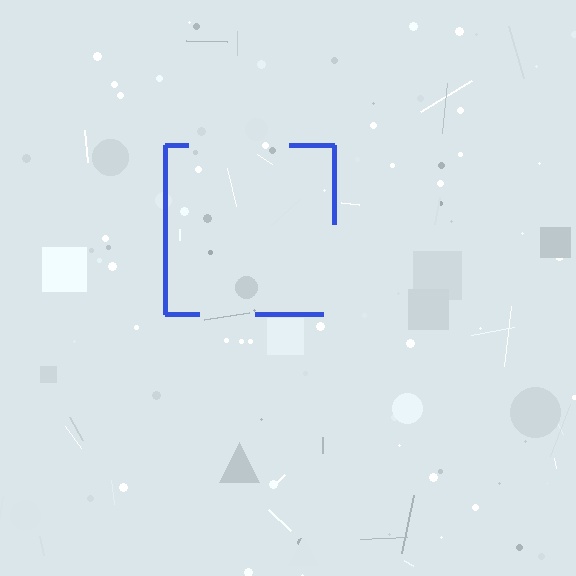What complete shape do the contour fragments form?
The contour fragments form a square.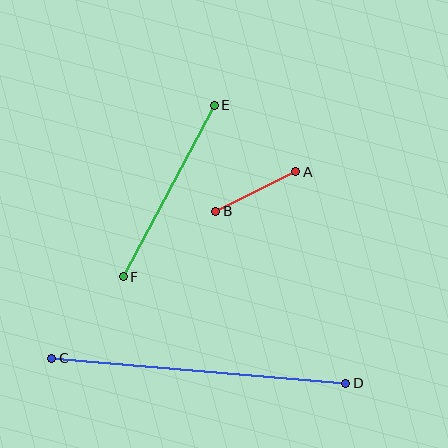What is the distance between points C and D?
The distance is approximately 295 pixels.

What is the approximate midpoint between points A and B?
The midpoint is at approximately (256, 191) pixels.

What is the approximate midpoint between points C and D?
The midpoint is at approximately (199, 371) pixels.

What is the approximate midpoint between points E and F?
The midpoint is at approximately (169, 191) pixels.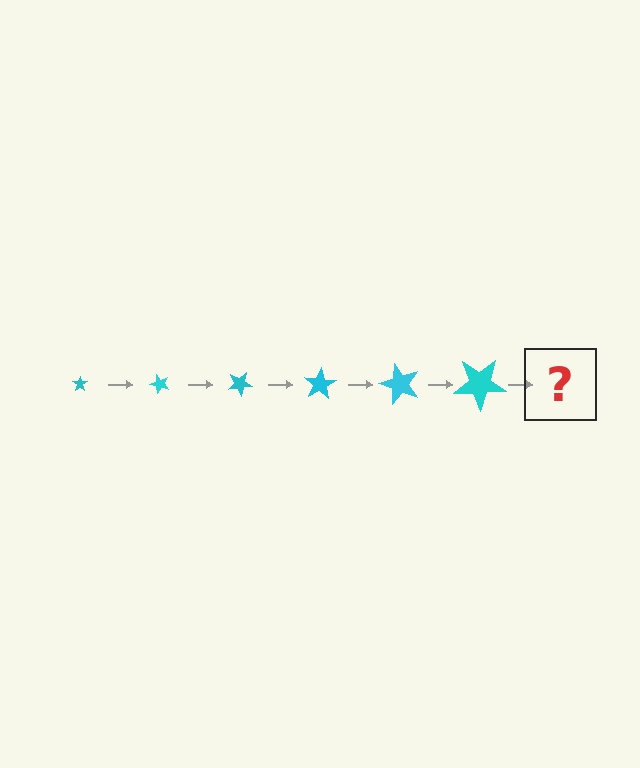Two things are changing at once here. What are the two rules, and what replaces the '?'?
The two rules are that the star grows larger each step and it rotates 50 degrees each step. The '?' should be a star, larger than the previous one and rotated 300 degrees from the start.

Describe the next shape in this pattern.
It should be a star, larger than the previous one and rotated 300 degrees from the start.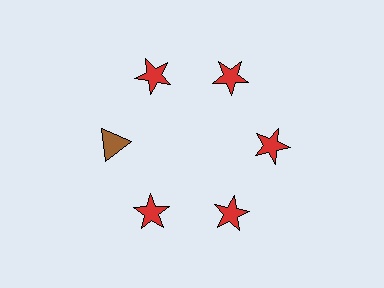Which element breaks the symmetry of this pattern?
The brown triangle at roughly the 9 o'clock position breaks the symmetry. All other shapes are red stars.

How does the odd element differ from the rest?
It differs in both color (brown instead of red) and shape (triangle instead of star).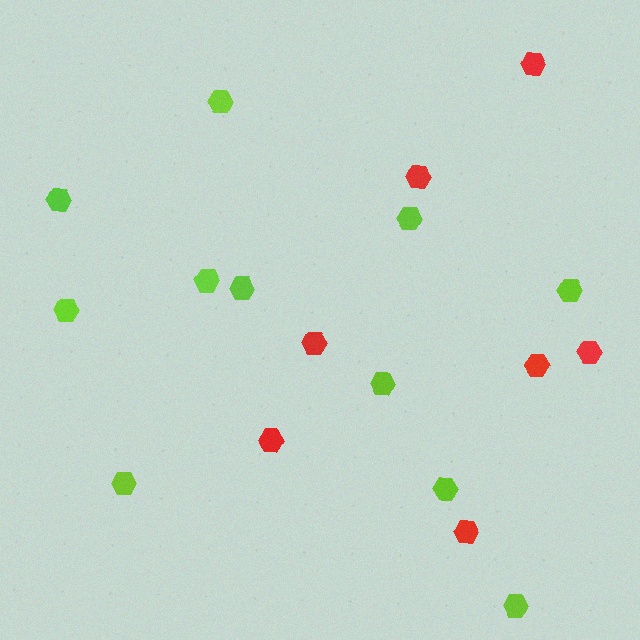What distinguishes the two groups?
There are 2 groups: one group of lime hexagons (11) and one group of red hexagons (7).